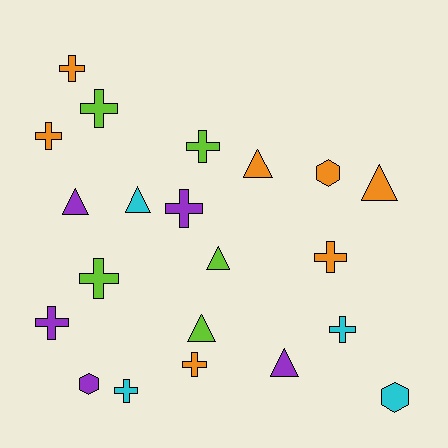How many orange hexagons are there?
There is 1 orange hexagon.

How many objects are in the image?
There are 21 objects.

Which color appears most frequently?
Orange, with 7 objects.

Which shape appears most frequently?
Cross, with 11 objects.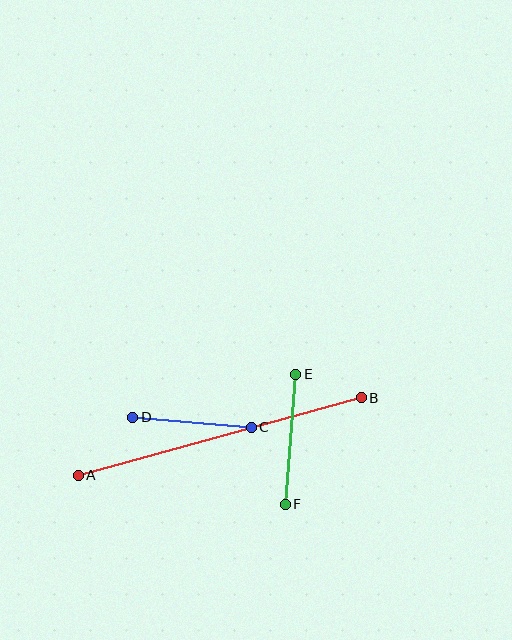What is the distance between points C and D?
The distance is approximately 119 pixels.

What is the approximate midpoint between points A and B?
The midpoint is at approximately (220, 436) pixels.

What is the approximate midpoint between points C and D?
The midpoint is at approximately (192, 422) pixels.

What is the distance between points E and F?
The distance is approximately 130 pixels.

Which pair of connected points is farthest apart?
Points A and B are farthest apart.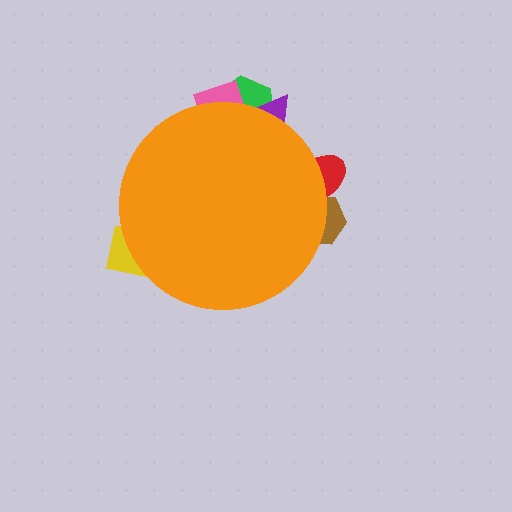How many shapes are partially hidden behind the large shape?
6 shapes are partially hidden.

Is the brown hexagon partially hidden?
Yes, the brown hexagon is partially hidden behind the orange circle.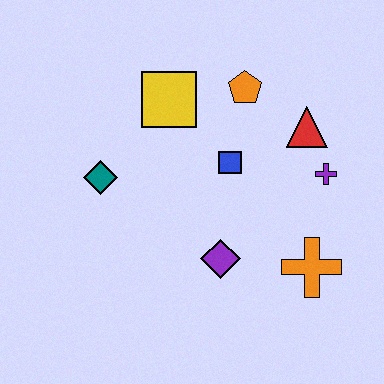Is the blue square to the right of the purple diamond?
Yes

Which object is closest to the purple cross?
The red triangle is closest to the purple cross.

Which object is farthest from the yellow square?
The orange cross is farthest from the yellow square.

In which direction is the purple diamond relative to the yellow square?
The purple diamond is below the yellow square.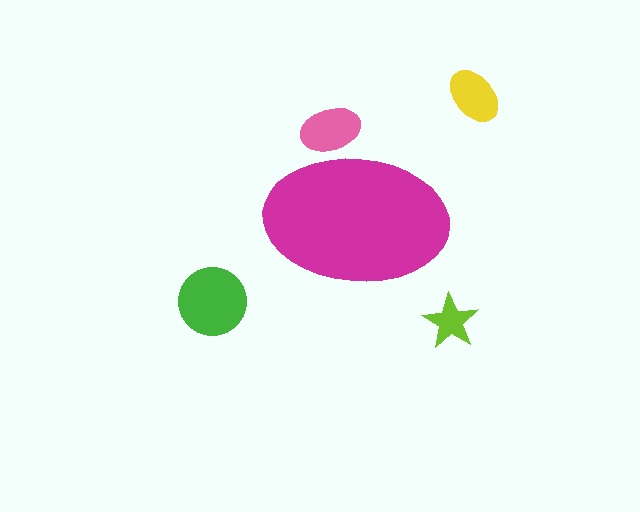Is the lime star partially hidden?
No, the lime star is fully visible.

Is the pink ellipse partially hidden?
Yes, the pink ellipse is partially hidden behind the magenta ellipse.